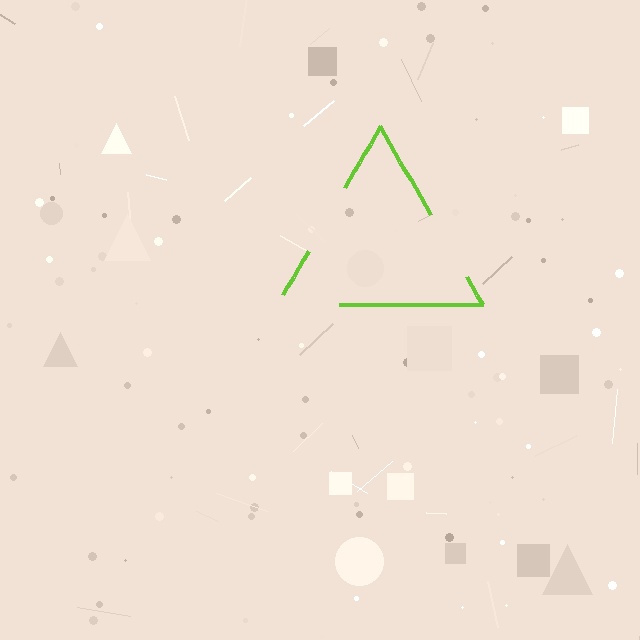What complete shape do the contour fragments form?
The contour fragments form a triangle.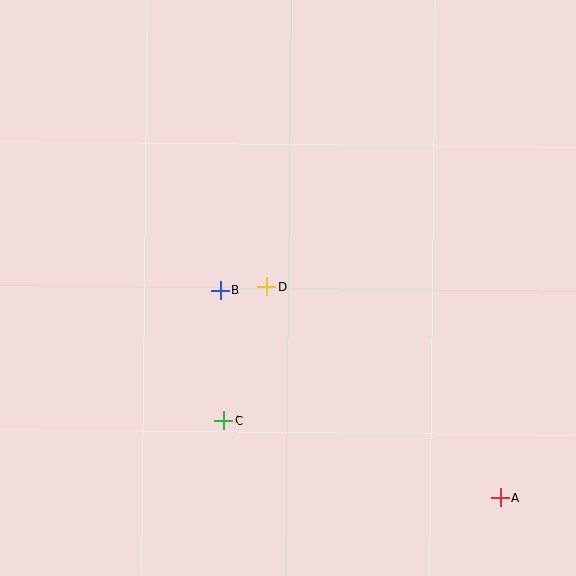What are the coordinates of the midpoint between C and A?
The midpoint between C and A is at (362, 459).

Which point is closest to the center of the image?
Point D at (267, 287) is closest to the center.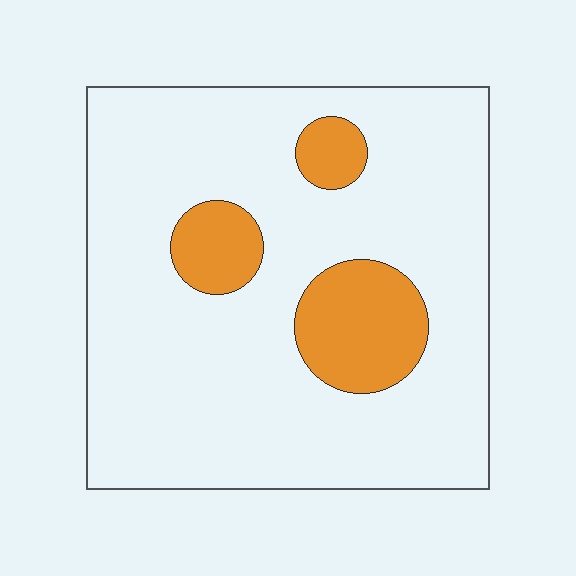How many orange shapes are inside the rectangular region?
3.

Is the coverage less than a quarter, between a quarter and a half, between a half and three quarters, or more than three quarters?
Less than a quarter.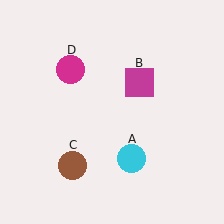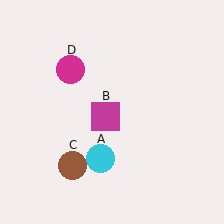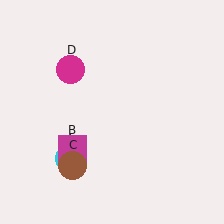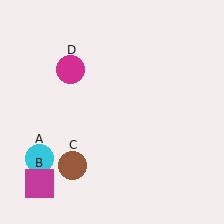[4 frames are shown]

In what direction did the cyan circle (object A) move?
The cyan circle (object A) moved left.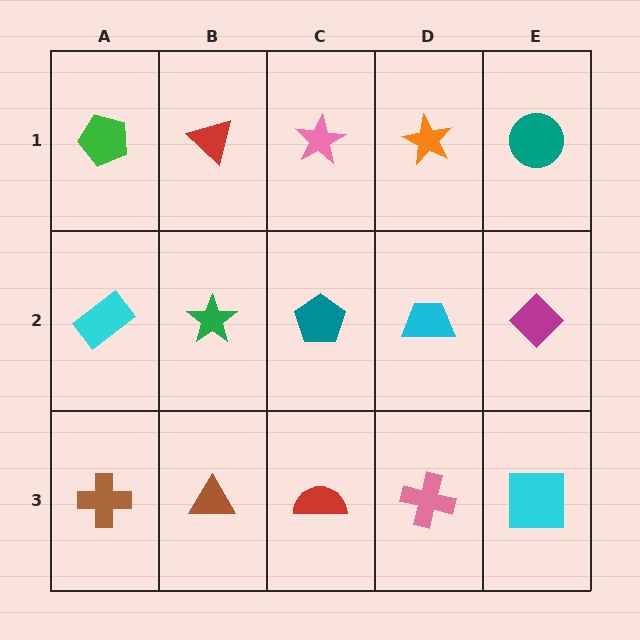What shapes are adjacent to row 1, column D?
A cyan trapezoid (row 2, column D), a pink star (row 1, column C), a teal circle (row 1, column E).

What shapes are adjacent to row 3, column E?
A magenta diamond (row 2, column E), a pink cross (row 3, column D).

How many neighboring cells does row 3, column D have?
3.